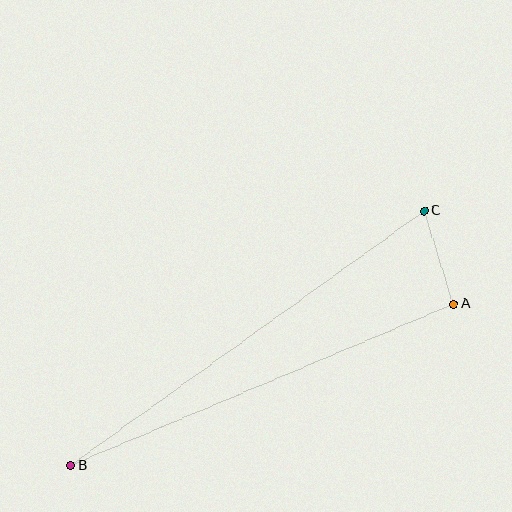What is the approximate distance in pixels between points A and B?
The distance between A and B is approximately 416 pixels.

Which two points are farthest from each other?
Points B and C are farthest from each other.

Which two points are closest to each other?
Points A and C are closest to each other.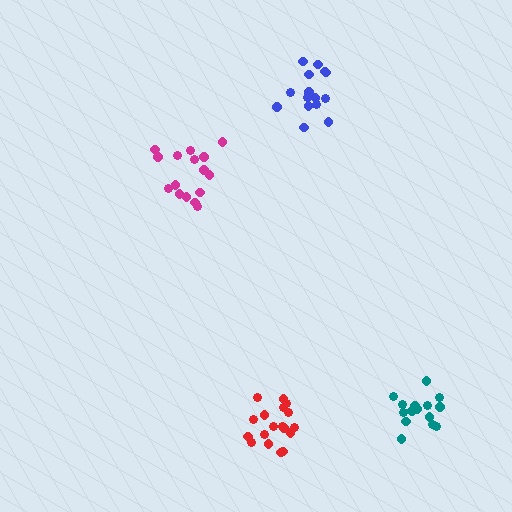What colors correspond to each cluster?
The clusters are colored: magenta, blue, teal, red.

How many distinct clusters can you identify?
There are 4 distinct clusters.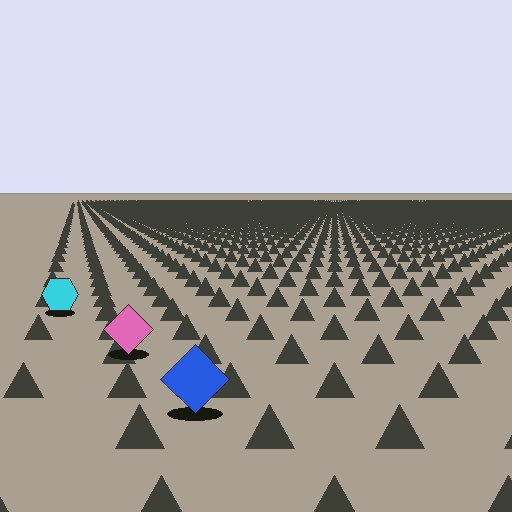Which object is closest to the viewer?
The blue diamond is closest. The texture marks near it are larger and more spread out.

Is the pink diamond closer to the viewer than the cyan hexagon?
Yes. The pink diamond is closer — you can tell from the texture gradient: the ground texture is coarser near it.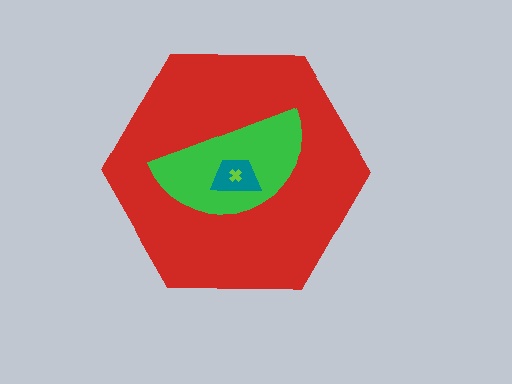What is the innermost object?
The lime cross.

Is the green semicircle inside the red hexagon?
Yes.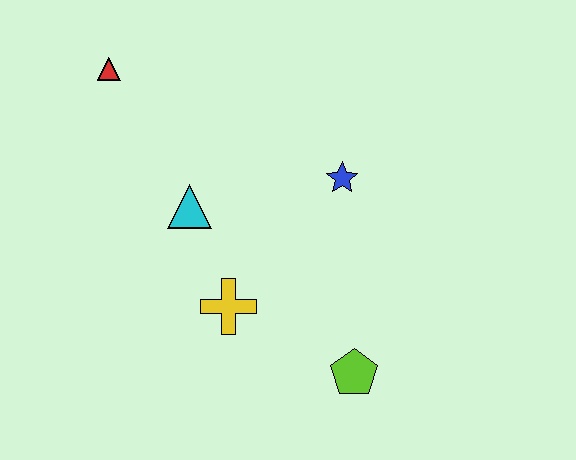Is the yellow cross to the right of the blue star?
No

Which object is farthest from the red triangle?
The lime pentagon is farthest from the red triangle.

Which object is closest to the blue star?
The cyan triangle is closest to the blue star.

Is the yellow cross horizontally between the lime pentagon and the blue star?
No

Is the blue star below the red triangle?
Yes